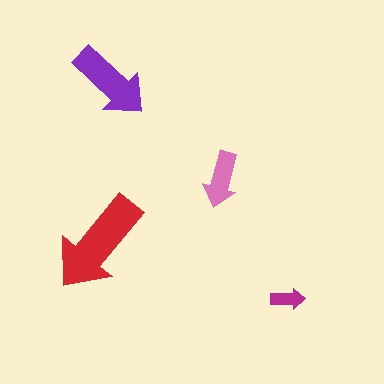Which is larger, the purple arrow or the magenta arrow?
The purple one.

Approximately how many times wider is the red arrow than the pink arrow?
About 2 times wider.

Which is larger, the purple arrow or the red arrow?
The red one.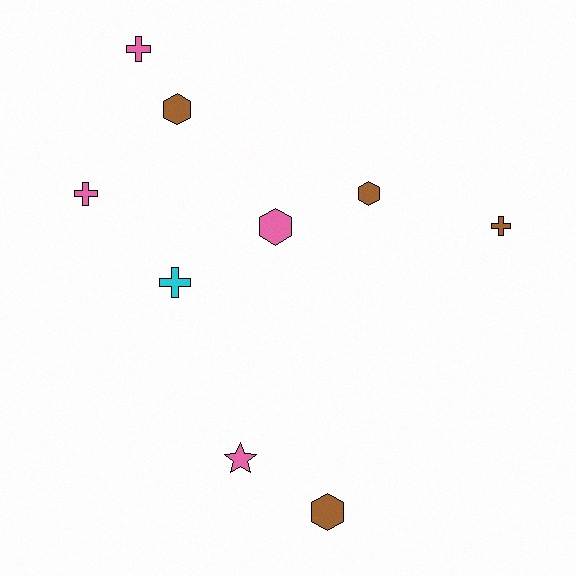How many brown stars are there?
There are no brown stars.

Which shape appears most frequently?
Hexagon, with 4 objects.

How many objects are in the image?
There are 9 objects.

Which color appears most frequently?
Pink, with 4 objects.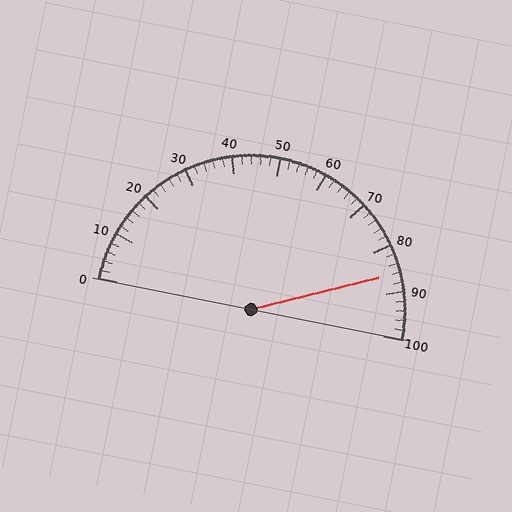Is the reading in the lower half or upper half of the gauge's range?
The reading is in the upper half of the range (0 to 100).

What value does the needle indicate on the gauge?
The needle indicates approximately 86.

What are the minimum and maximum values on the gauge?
The gauge ranges from 0 to 100.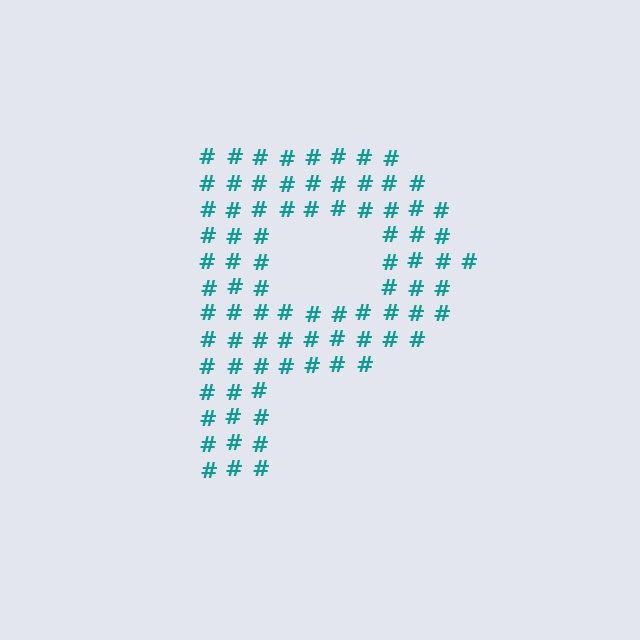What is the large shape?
The large shape is the letter P.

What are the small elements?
The small elements are hash symbols.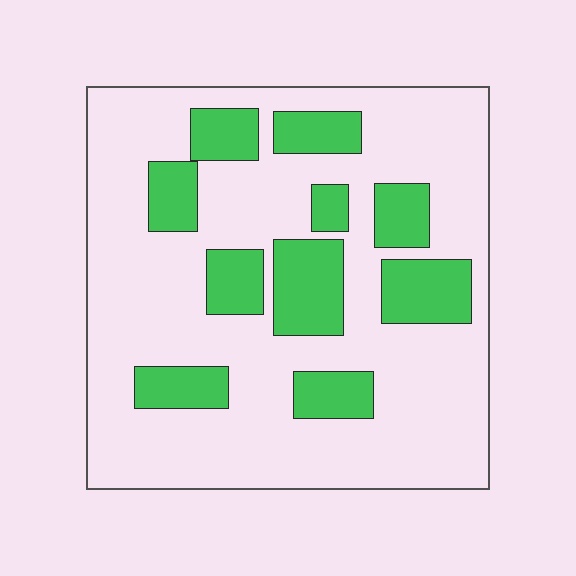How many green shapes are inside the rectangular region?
10.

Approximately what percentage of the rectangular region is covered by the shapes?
Approximately 25%.